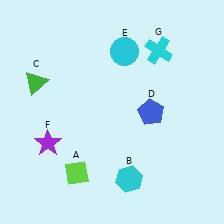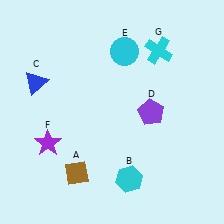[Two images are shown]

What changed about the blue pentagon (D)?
In Image 1, D is blue. In Image 2, it changed to purple.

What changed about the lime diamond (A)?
In Image 1, A is lime. In Image 2, it changed to brown.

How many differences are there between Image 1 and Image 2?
There are 3 differences between the two images.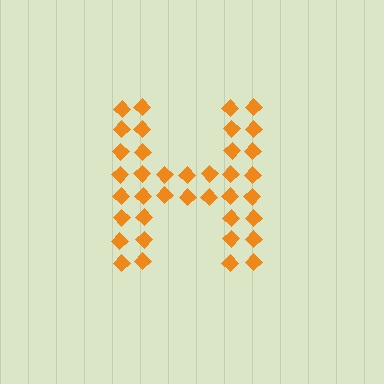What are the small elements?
The small elements are diamonds.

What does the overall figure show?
The overall figure shows the letter H.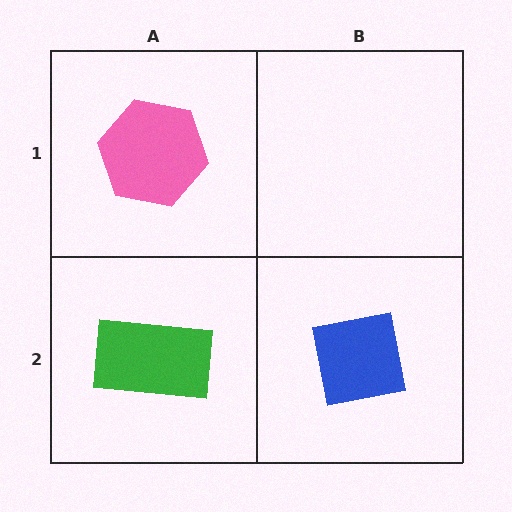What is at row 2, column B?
A blue square.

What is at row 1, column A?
A pink hexagon.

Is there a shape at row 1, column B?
No, that cell is empty.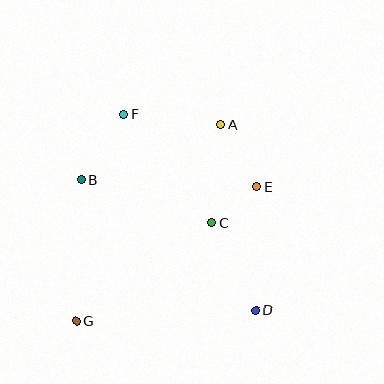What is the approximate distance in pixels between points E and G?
The distance between E and G is approximately 225 pixels.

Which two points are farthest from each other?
Points A and G are farthest from each other.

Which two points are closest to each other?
Points C and E are closest to each other.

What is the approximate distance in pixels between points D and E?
The distance between D and E is approximately 123 pixels.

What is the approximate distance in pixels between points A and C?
The distance between A and C is approximately 99 pixels.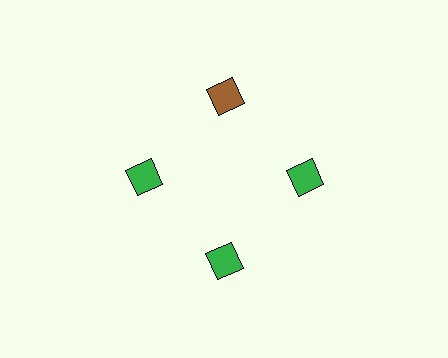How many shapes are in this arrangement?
There are 4 shapes arranged in a ring pattern.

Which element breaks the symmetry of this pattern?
The brown diamond at roughly the 12 o'clock position breaks the symmetry. All other shapes are green diamonds.